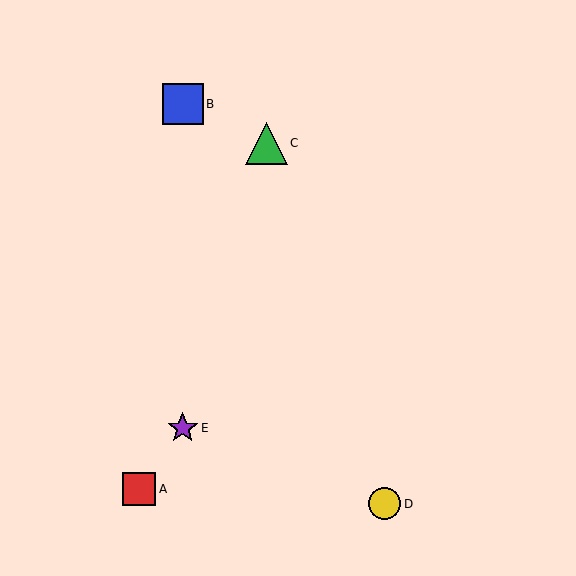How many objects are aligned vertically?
2 objects (B, E) are aligned vertically.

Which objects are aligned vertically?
Objects B, E are aligned vertically.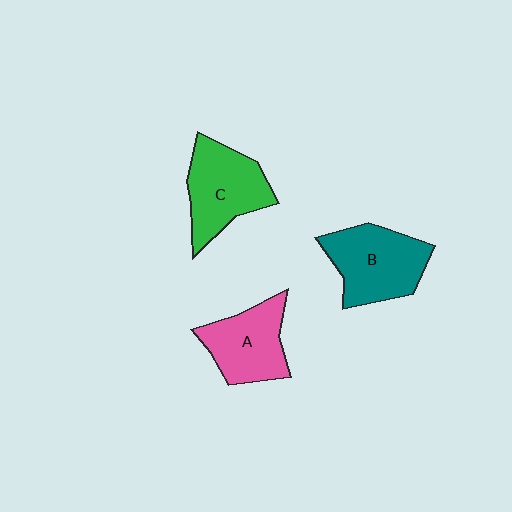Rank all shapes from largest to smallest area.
From largest to smallest: B (teal), C (green), A (pink).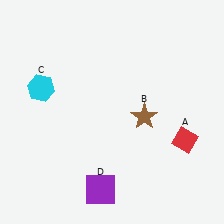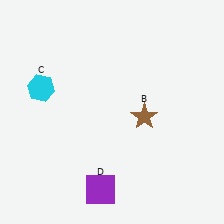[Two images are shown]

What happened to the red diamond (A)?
The red diamond (A) was removed in Image 2. It was in the bottom-right area of Image 1.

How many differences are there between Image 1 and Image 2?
There is 1 difference between the two images.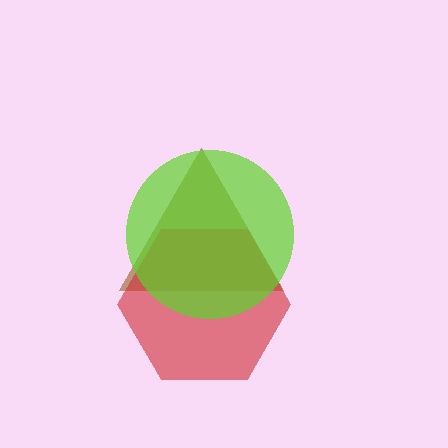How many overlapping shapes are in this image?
There are 3 overlapping shapes in the image.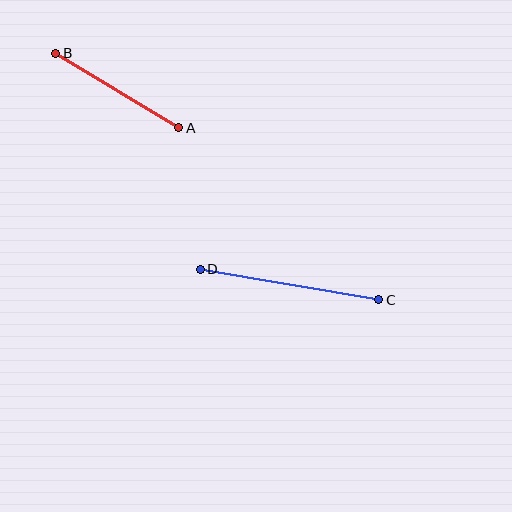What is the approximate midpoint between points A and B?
The midpoint is at approximately (117, 91) pixels.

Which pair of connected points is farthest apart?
Points C and D are farthest apart.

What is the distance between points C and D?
The distance is approximately 181 pixels.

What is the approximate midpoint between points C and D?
The midpoint is at approximately (289, 285) pixels.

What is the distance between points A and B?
The distance is approximately 144 pixels.